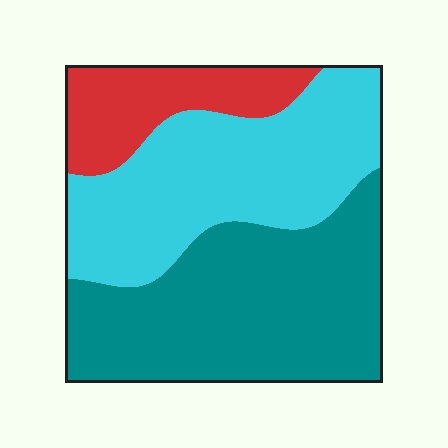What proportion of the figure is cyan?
Cyan covers about 40% of the figure.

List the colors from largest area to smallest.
From largest to smallest: teal, cyan, red.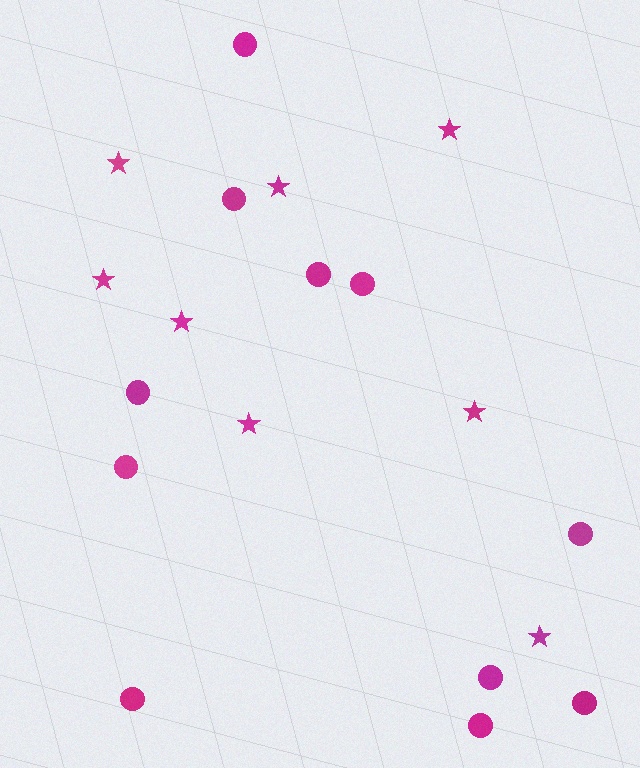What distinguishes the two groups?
There are 2 groups: one group of stars (8) and one group of circles (11).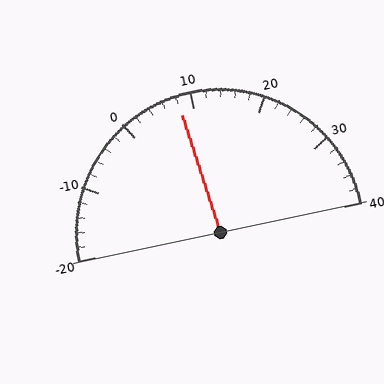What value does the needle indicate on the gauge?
The needle indicates approximately 8.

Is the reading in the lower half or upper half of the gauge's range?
The reading is in the lower half of the range (-20 to 40).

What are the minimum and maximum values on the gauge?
The gauge ranges from -20 to 40.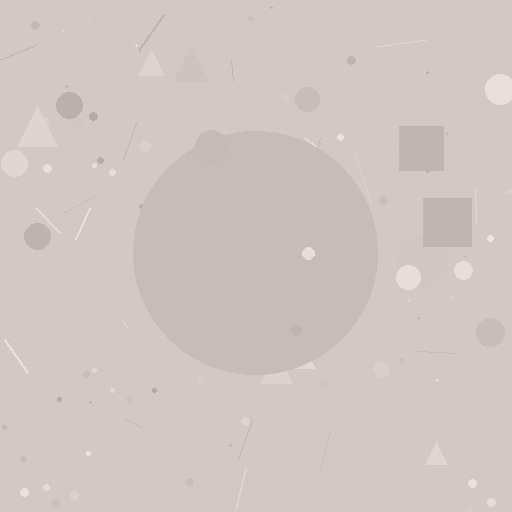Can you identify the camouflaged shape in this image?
The camouflaged shape is a circle.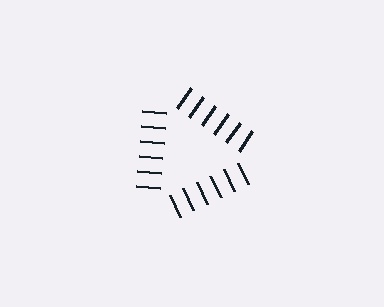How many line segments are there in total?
18 — 6 along each of the 3 edges.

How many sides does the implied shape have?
3 sides — the line-ends trace a triangle.